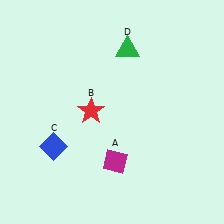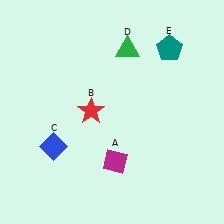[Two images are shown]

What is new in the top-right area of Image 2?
A teal pentagon (E) was added in the top-right area of Image 2.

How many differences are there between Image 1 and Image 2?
There is 1 difference between the two images.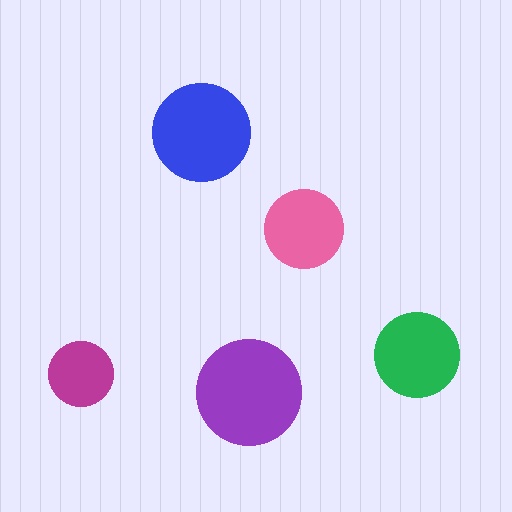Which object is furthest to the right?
The green circle is rightmost.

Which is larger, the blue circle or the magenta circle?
The blue one.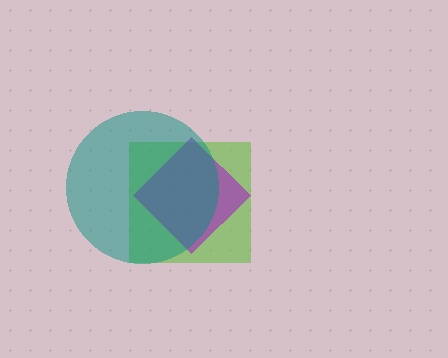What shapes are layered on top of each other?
The layered shapes are: a lime square, a purple diamond, a teal circle.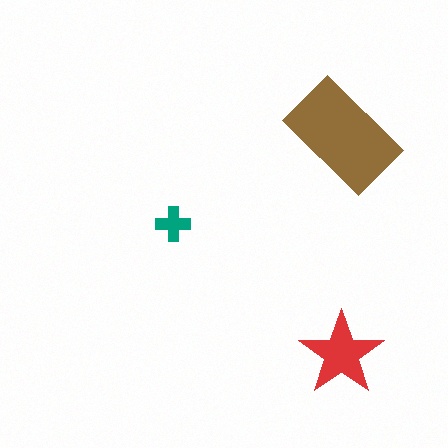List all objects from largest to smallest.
The brown rectangle, the red star, the teal cross.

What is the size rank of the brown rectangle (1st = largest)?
1st.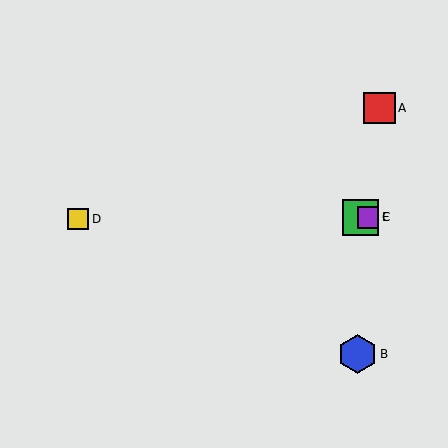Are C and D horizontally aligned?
Yes, both are at y≈217.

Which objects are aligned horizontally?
Objects C, D, E are aligned horizontally.